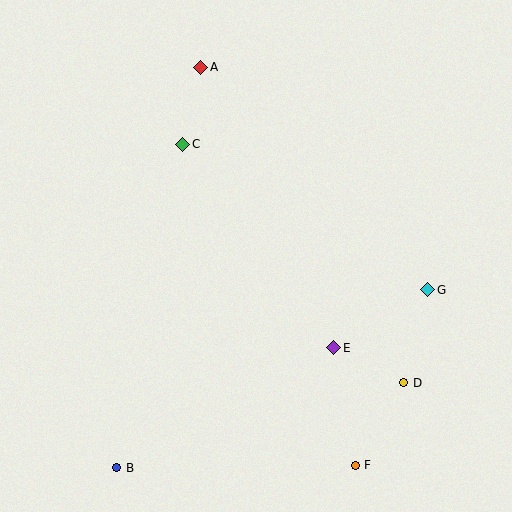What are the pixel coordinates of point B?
Point B is at (117, 468).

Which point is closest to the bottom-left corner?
Point B is closest to the bottom-left corner.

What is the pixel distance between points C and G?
The distance between C and G is 285 pixels.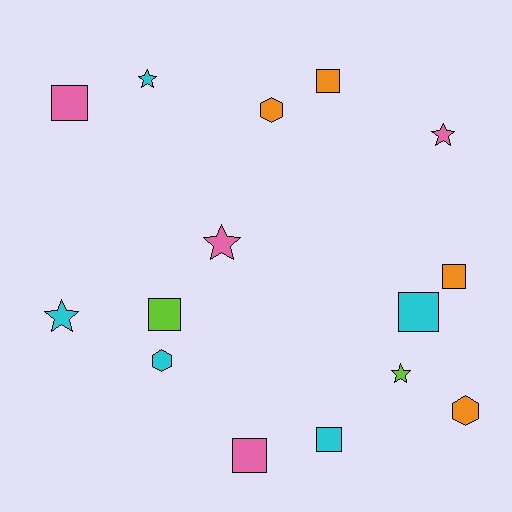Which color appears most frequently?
Cyan, with 5 objects.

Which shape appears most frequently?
Square, with 7 objects.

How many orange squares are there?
There are 2 orange squares.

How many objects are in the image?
There are 15 objects.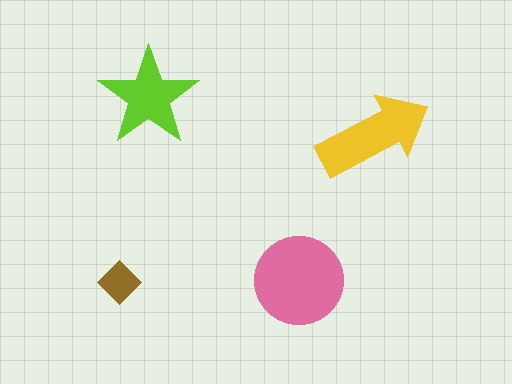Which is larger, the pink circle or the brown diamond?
The pink circle.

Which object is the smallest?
The brown diamond.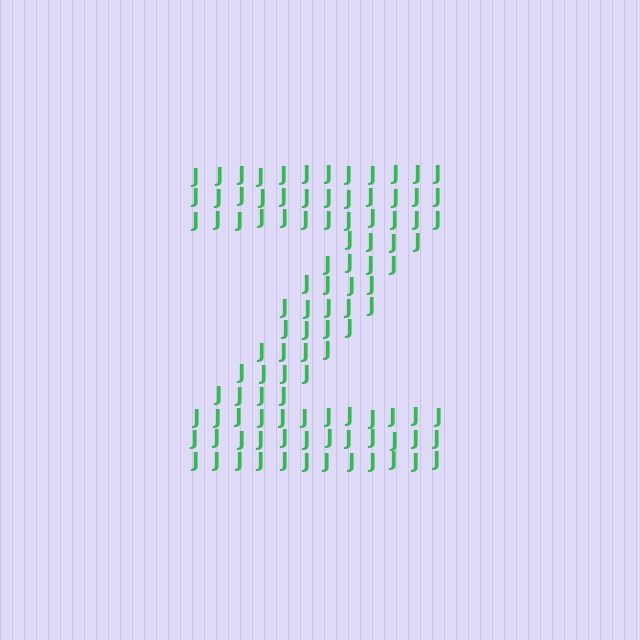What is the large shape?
The large shape is the letter Z.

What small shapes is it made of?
It is made of small letter J's.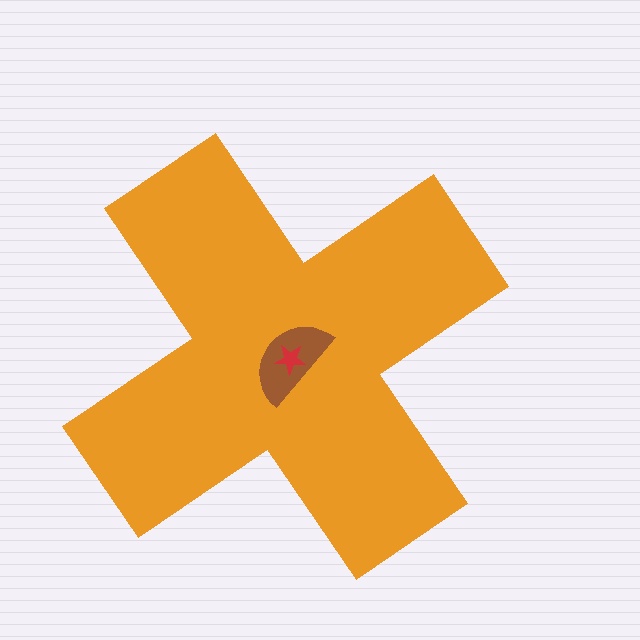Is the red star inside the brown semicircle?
Yes.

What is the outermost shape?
The orange cross.